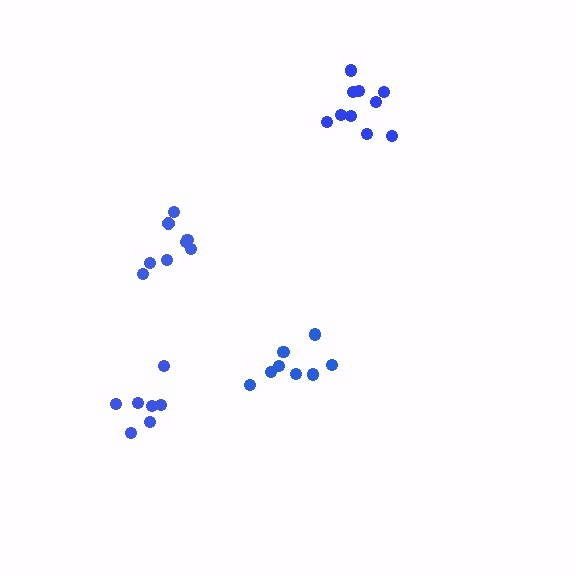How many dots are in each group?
Group 1: 10 dots, Group 2: 7 dots, Group 3: 8 dots, Group 4: 8 dots (33 total).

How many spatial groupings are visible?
There are 4 spatial groupings.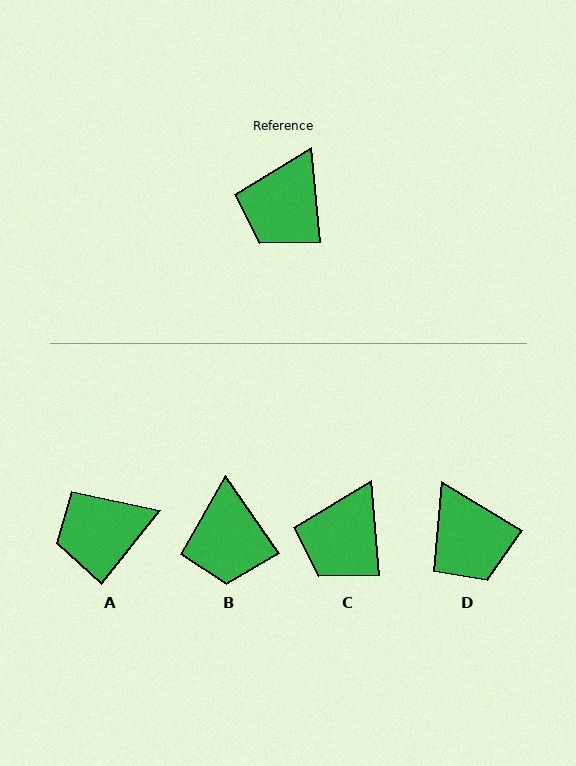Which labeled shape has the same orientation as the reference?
C.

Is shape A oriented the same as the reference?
No, it is off by about 43 degrees.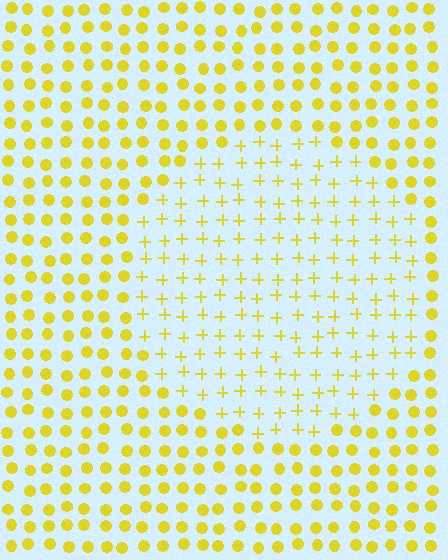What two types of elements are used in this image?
The image uses plus signs inside the circle region and circles outside it.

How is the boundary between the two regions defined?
The boundary is defined by a change in element shape: plus signs inside vs. circles outside. All elements share the same color and spacing.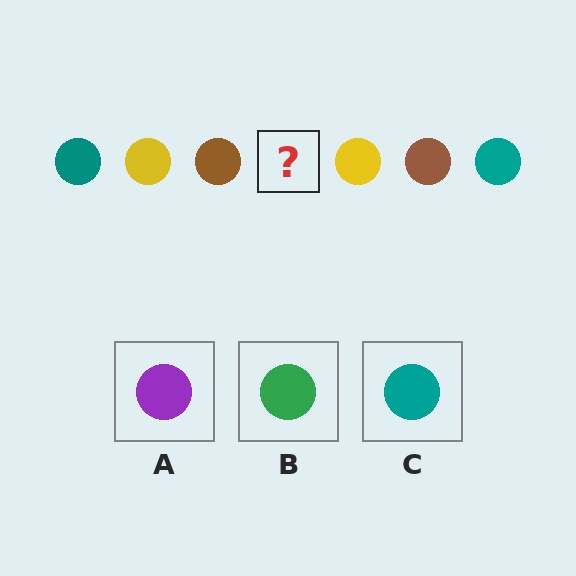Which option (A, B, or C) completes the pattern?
C.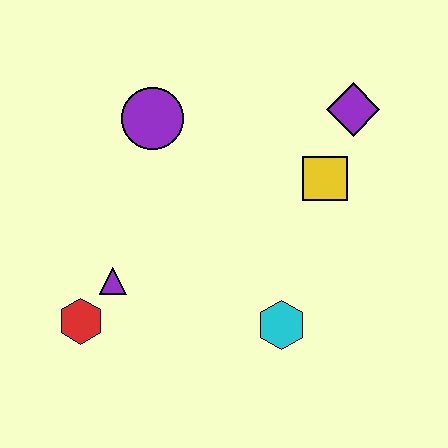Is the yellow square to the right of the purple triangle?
Yes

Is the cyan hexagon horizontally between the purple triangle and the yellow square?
Yes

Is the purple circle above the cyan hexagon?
Yes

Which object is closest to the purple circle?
The purple triangle is closest to the purple circle.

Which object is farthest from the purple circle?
The cyan hexagon is farthest from the purple circle.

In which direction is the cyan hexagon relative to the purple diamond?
The cyan hexagon is below the purple diamond.